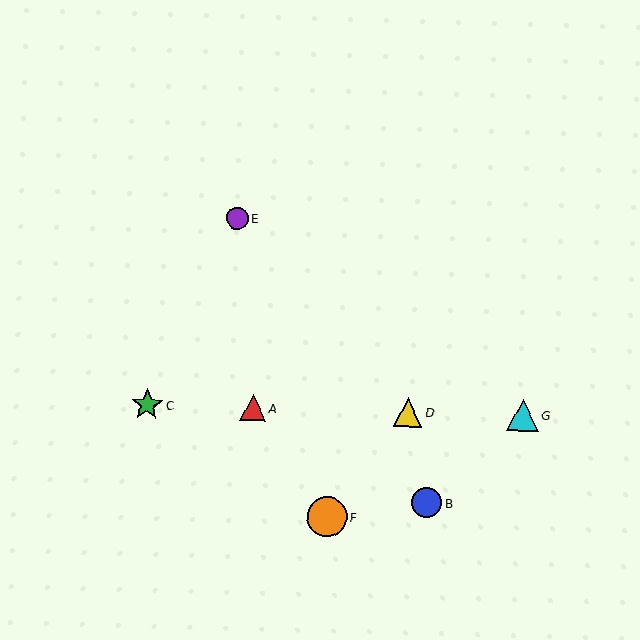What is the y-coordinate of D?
Object D is at y≈412.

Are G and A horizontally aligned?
Yes, both are at y≈415.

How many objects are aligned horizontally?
4 objects (A, C, D, G) are aligned horizontally.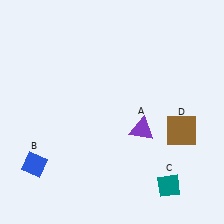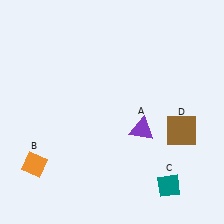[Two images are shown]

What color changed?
The diamond (B) changed from blue in Image 1 to orange in Image 2.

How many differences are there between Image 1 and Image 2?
There is 1 difference between the two images.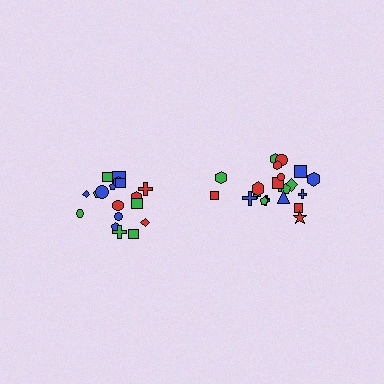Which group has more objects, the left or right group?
The right group.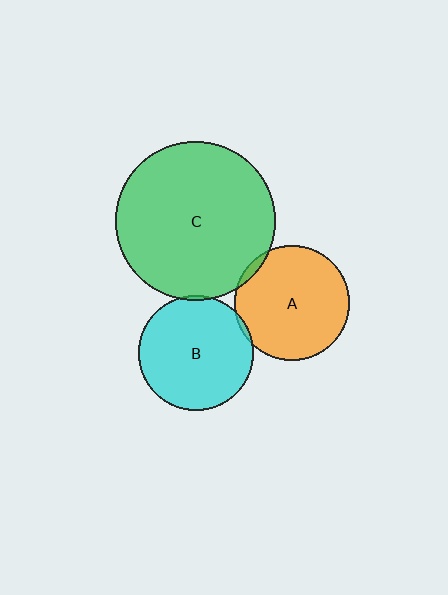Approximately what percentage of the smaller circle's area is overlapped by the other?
Approximately 5%.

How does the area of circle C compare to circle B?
Approximately 1.9 times.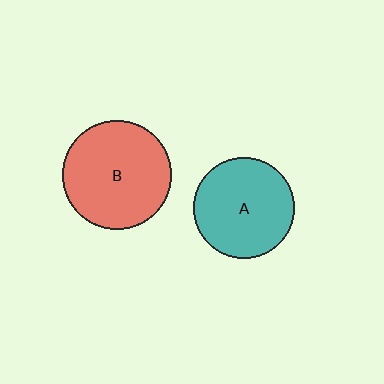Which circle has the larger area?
Circle B (red).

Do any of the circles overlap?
No, none of the circles overlap.